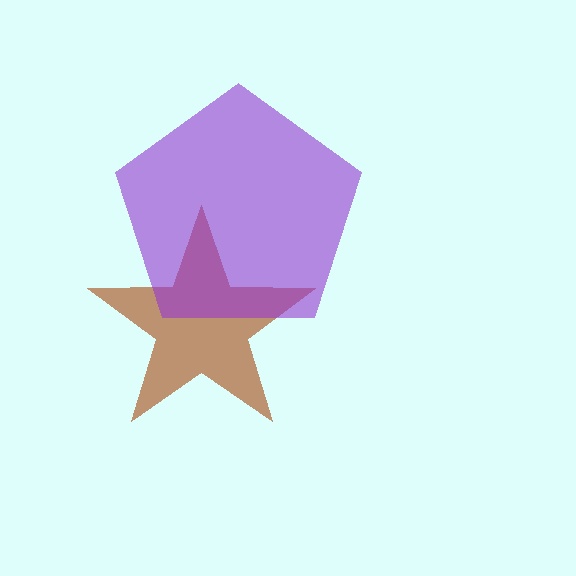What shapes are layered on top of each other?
The layered shapes are: a brown star, a purple pentagon.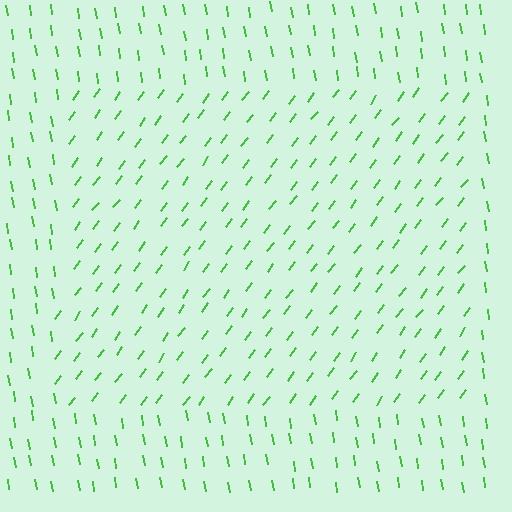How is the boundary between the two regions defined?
The boundary is defined purely by a change in line orientation (approximately 45 degrees difference). All lines are the same color and thickness.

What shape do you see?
I see a rectangle.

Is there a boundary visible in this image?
Yes, there is a texture boundary formed by a change in line orientation.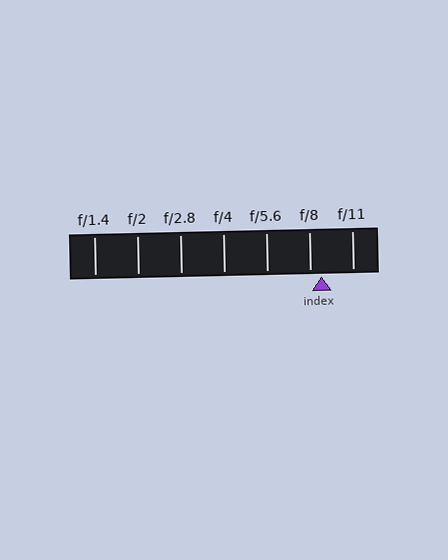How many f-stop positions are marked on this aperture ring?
There are 7 f-stop positions marked.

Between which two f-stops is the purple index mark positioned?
The index mark is between f/8 and f/11.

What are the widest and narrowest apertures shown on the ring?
The widest aperture shown is f/1.4 and the narrowest is f/11.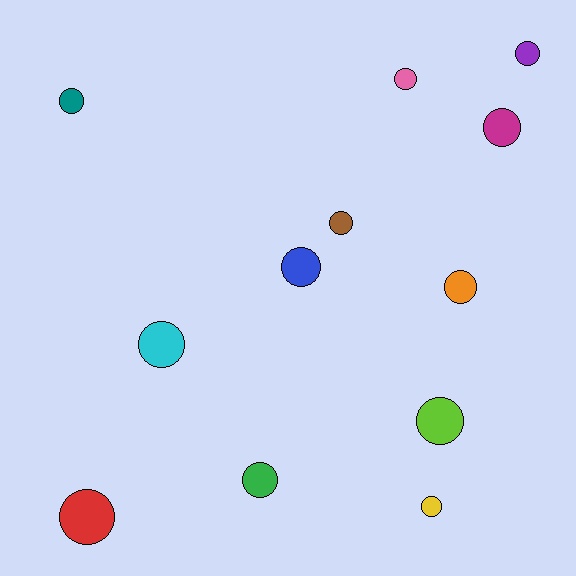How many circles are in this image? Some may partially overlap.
There are 12 circles.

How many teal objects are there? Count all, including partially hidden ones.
There is 1 teal object.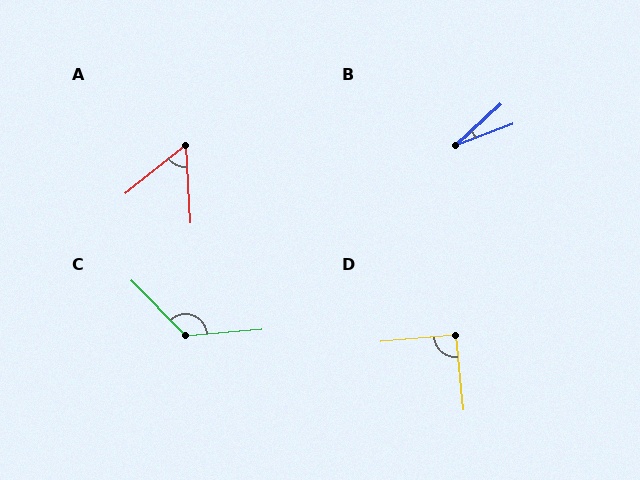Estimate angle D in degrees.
Approximately 91 degrees.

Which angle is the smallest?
B, at approximately 22 degrees.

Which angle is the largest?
C, at approximately 130 degrees.